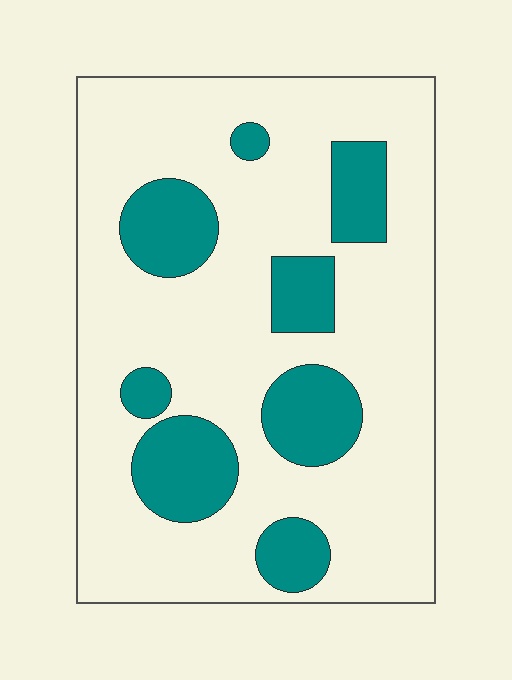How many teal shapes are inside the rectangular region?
8.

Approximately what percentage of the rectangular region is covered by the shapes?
Approximately 25%.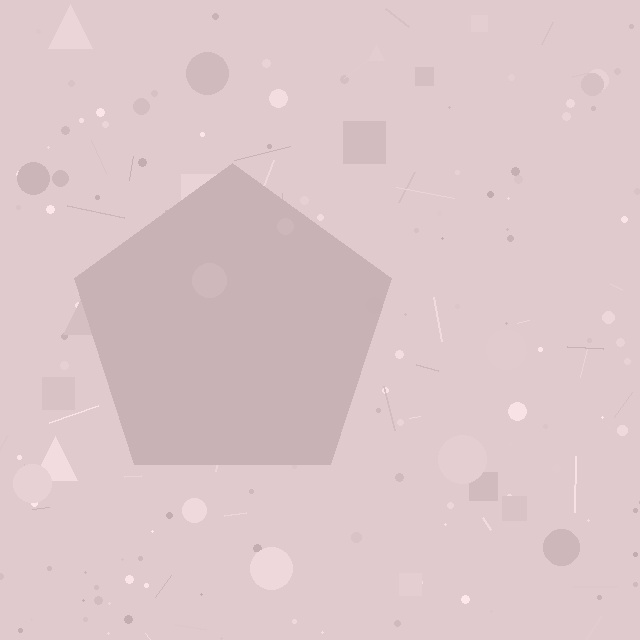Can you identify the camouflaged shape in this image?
The camouflaged shape is a pentagon.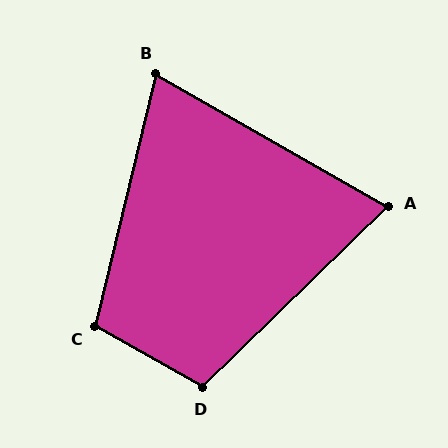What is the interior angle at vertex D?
Approximately 106 degrees (obtuse).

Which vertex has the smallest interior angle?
A, at approximately 74 degrees.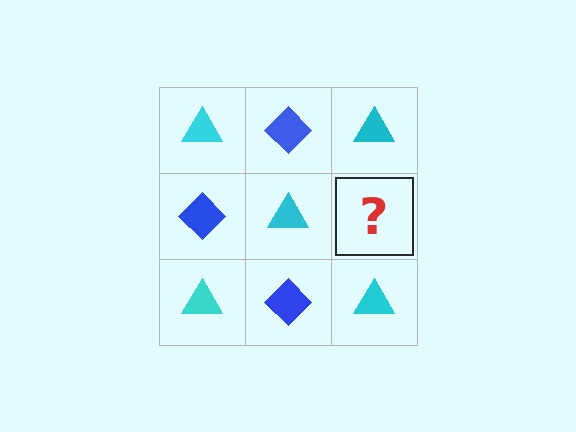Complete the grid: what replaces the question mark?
The question mark should be replaced with a blue diamond.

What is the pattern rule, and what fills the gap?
The rule is that it alternates cyan triangle and blue diamond in a checkerboard pattern. The gap should be filled with a blue diamond.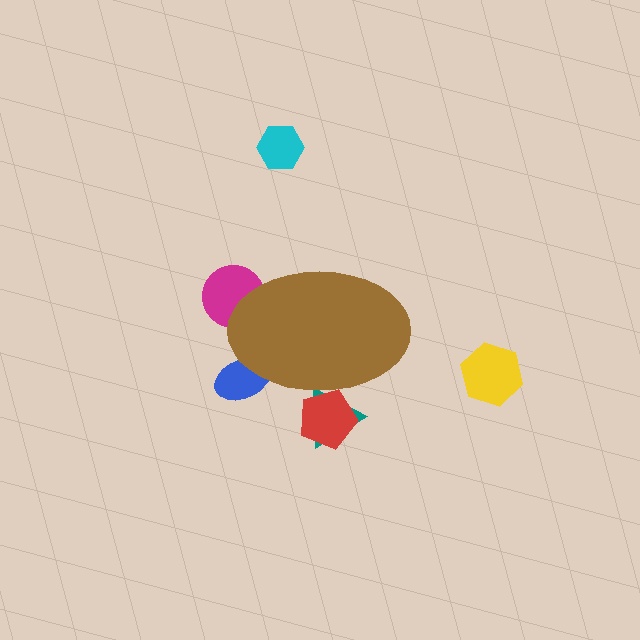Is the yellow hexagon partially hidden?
No, the yellow hexagon is fully visible.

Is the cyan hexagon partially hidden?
No, the cyan hexagon is fully visible.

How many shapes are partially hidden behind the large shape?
4 shapes are partially hidden.